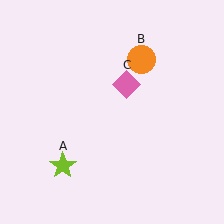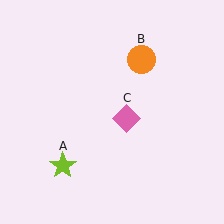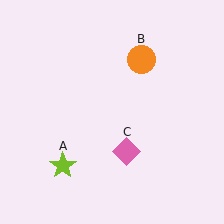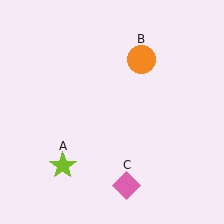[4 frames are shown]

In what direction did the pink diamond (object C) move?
The pink diamond (object C) moved down.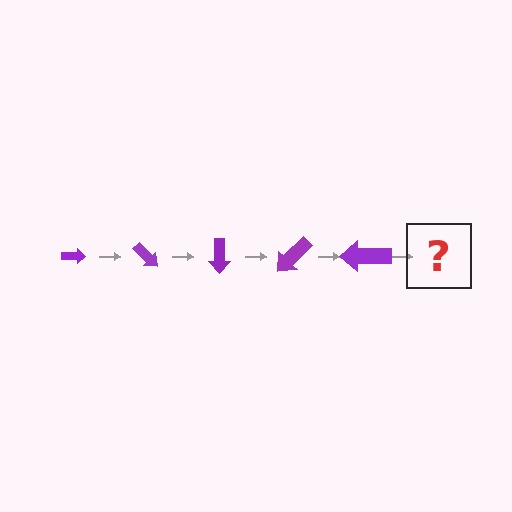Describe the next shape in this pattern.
It should be an arrow, larger than the previous one and rotated 225 degrees from the start.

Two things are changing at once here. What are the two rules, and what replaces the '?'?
The two rules are that the arrow grows larger each step and it rotates 45 degrees each step. The '?' should be an arrow, larger than the previous one and rotated 225 degrees from the start.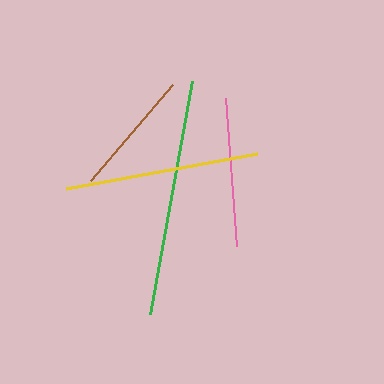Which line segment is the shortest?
The brown line is the shortest at approximately 127 pixels.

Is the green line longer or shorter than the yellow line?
The green line is longer than the yellow line.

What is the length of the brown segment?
The brown segment is approximately 127 pixels long.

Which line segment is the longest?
The green line is the longest at approximately 237 pixels.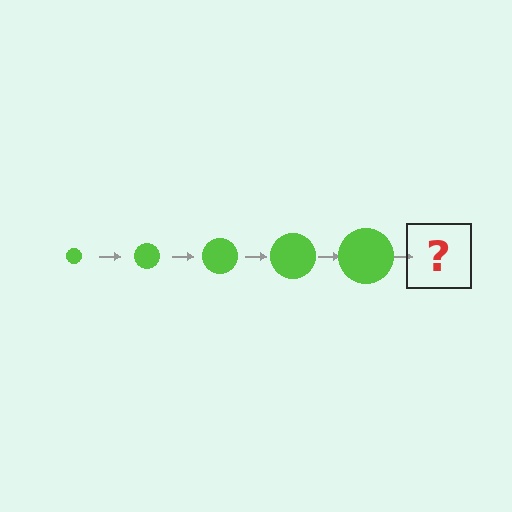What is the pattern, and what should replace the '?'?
The pattern is that the circle gets progressively larger each step. The '?' should be a lime circle, larger than the previous one.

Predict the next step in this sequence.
The next step is a lime circle, larger than the previous one.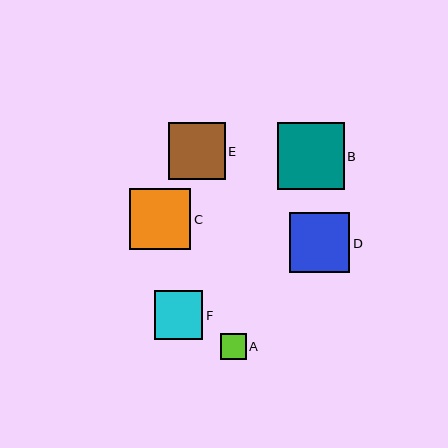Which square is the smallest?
Square A is the smallest with a size of approximately 26 pixels.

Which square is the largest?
Square B is the largest with a size of approximately 67 pixels.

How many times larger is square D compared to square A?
Square D is approximately 2.3 times the size of square A.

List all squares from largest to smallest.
From largest to smallest: B, C, D, E, F, A.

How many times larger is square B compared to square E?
Square B is approximately 1.2 times the size of square E.